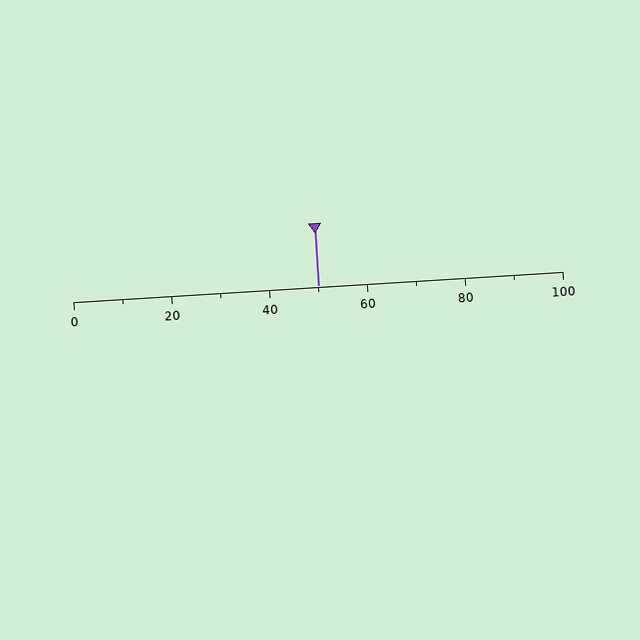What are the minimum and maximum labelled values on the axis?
The axis runs from 0 to 100.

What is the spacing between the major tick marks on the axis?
The major ticks are spaced 20 apart.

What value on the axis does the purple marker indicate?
The marker indicates approximately 50.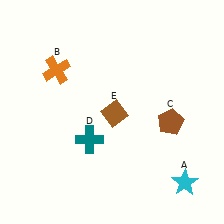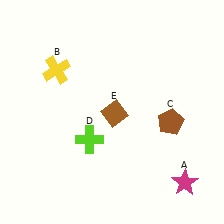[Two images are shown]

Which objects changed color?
A changed from cyan to magenta. B changed from orange to yellow. D changed from teal to lime.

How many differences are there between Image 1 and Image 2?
There are 3 differences between the two images.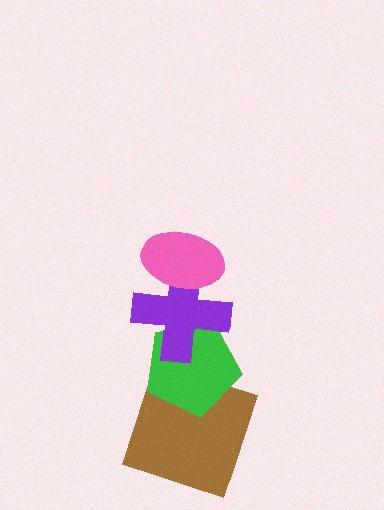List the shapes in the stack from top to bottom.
From top to bottom: the pink ellipse, the purple cross, the green pentagon, the brown square.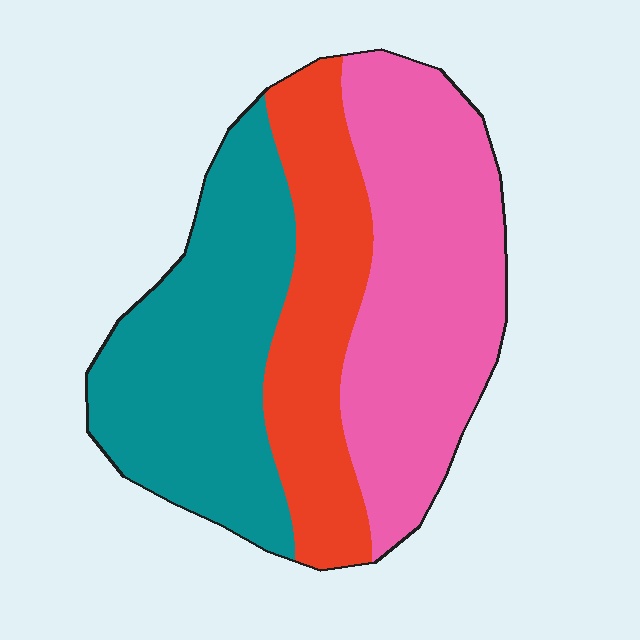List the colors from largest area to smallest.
From largest to smallest: pink, teal, red.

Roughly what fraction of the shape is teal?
Teal takes up between a quarter and a half of the shape.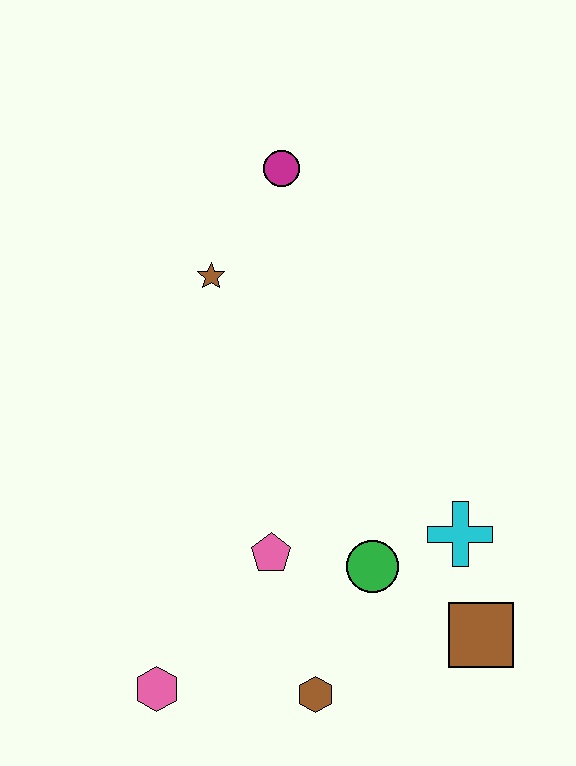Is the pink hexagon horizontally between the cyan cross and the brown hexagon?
No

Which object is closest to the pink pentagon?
The green circle is closest to the pink pentagon.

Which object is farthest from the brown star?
The brown square is farthest from the brown star.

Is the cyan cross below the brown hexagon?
No